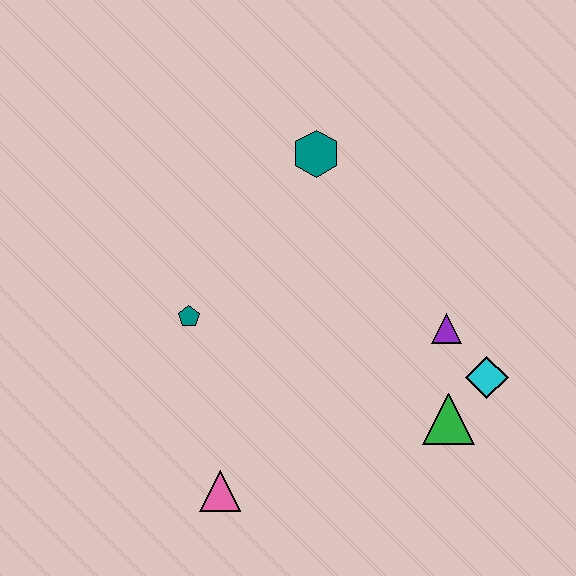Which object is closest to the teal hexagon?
The teal pentagon is closest to the teal hexagon.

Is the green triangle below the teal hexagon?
Yes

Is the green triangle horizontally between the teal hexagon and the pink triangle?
No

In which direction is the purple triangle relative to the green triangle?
The purple triangle is above the green triangle.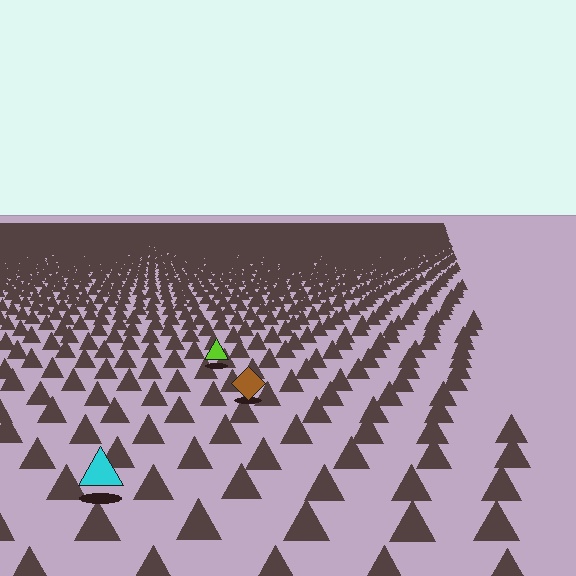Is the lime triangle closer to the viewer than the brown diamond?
No. The brown diamond is closer — you can tell from the texture gradient: the ground texture is coarser near it.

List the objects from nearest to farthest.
From nearest to farthest: the cyan triangle, the brown diamond, the lime triangle.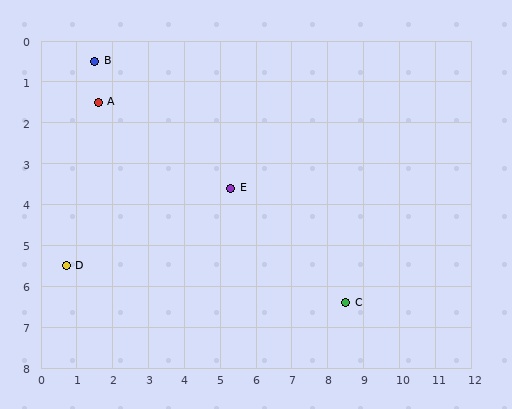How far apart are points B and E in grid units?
Points B and E are about 4.9 grid units apart.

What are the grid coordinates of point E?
Point E is at approximately (5.3, 3.6).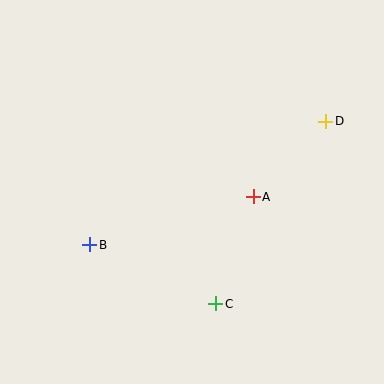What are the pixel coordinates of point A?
Point A is at (253, 197).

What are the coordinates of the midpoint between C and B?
The midpoint between C and B is at (153, 274).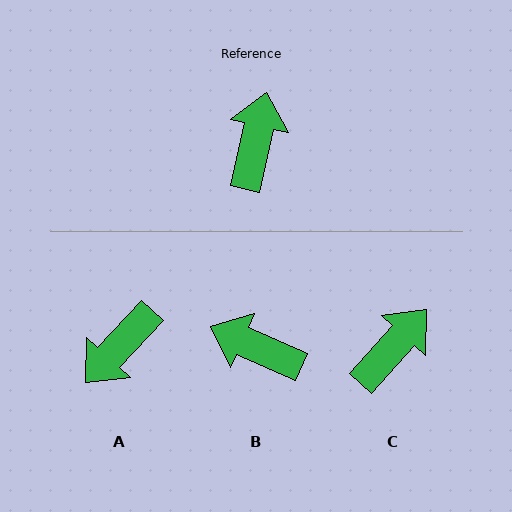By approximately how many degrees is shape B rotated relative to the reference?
Approximately 78 degrees counter-clockwise.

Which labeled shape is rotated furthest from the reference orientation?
A, about 150 degrees away.